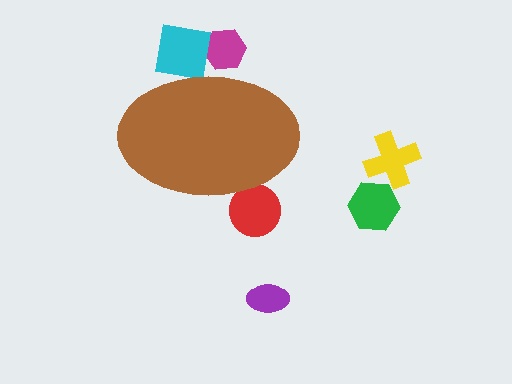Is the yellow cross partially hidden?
No, the yellow cross is fully visible.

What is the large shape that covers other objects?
A brown ellipse.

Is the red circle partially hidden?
Yes, the red circle is partially hidden behind the brown ellipse.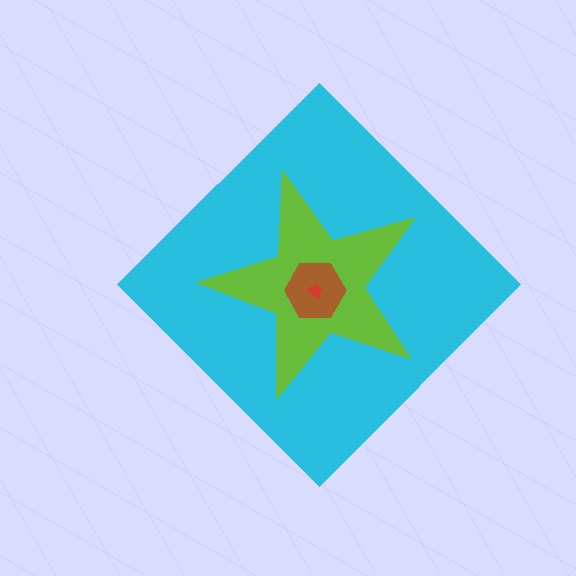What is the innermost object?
The red trapezoid.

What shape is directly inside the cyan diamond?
The lime star.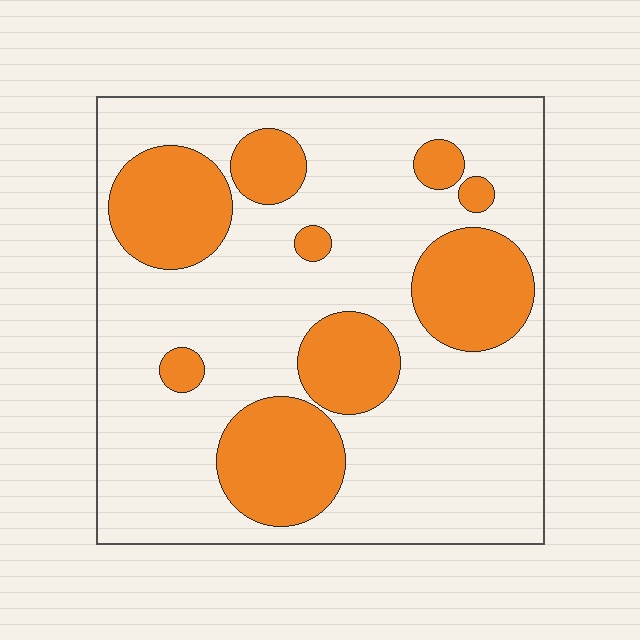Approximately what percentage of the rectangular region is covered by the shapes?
Approximately 30%.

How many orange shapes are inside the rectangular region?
9.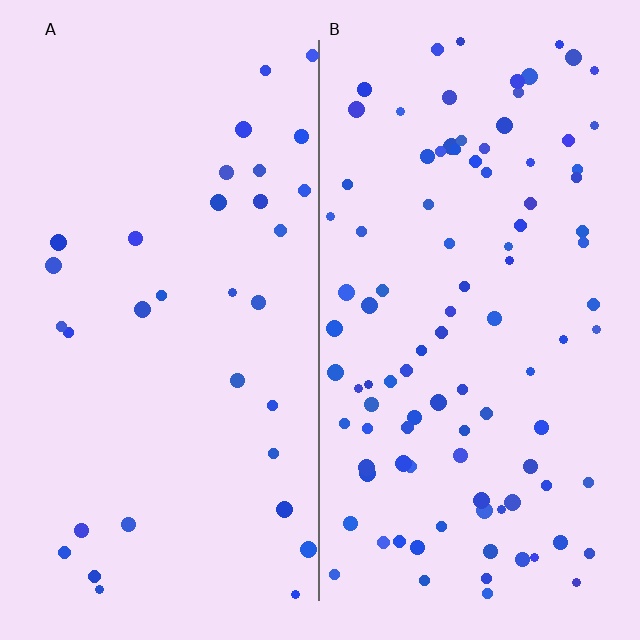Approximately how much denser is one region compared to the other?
Approximately 3.1× — region B over region A.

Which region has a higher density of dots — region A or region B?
B (the right).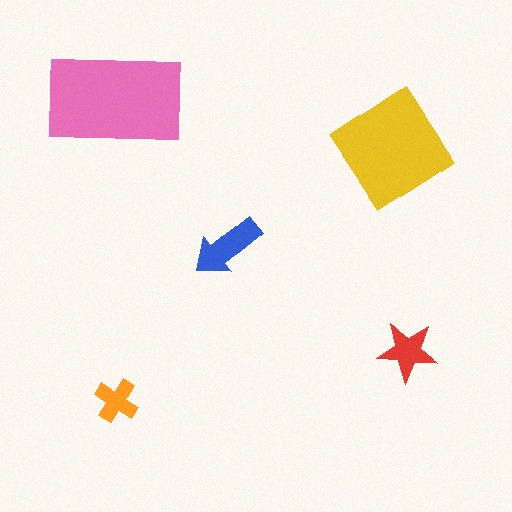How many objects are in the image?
There are 5 objects in the image.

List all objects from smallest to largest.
The orange cross, the red star, the blue arrow, the yellow diamond, the pink rectangle.